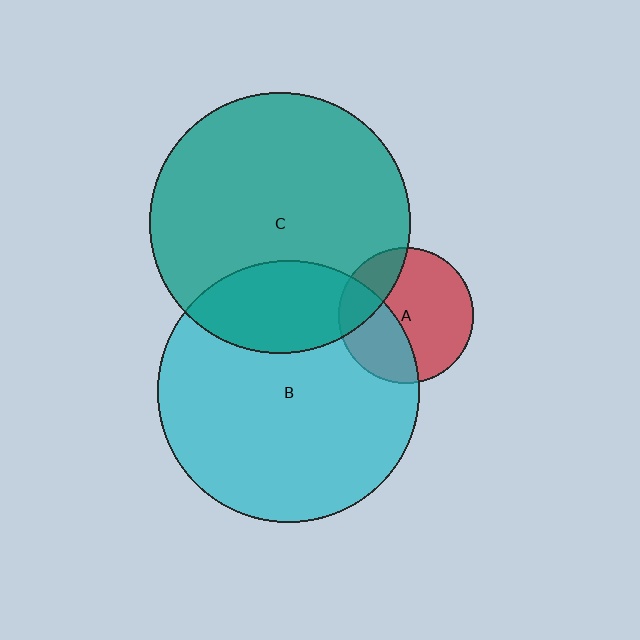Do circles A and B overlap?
Yes.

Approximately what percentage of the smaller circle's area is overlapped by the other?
Approximately 35%.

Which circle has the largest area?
Circle B (cyan).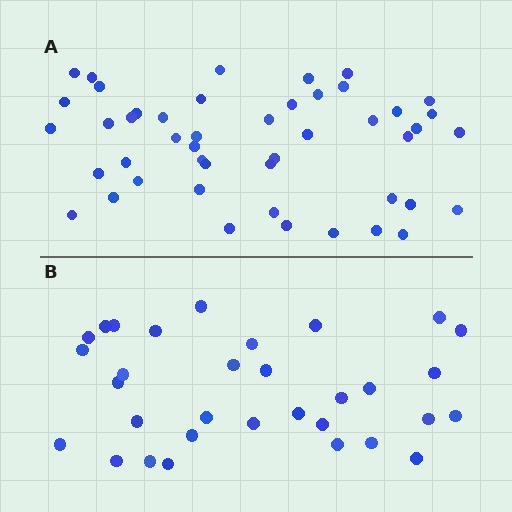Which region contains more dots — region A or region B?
Region A (the top region) has more dots.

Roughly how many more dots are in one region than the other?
Region A has approximately 15 more dots than region B.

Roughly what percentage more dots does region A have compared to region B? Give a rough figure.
About 45% more.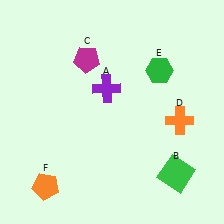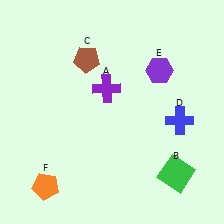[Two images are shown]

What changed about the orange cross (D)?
In Image 1, D is orange. In Image 2, it changed to blue.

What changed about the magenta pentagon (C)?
In Image 1, C is magenta. In Image 2, it changed to brown.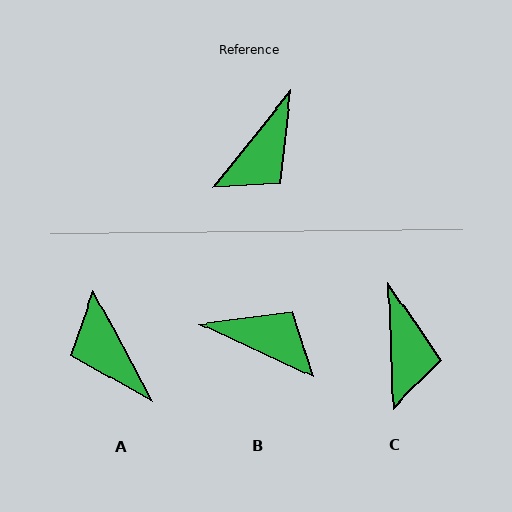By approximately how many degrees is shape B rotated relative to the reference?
Approximately 104 degrees counter-clockwise.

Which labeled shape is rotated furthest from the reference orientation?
A, about 113 degrees away.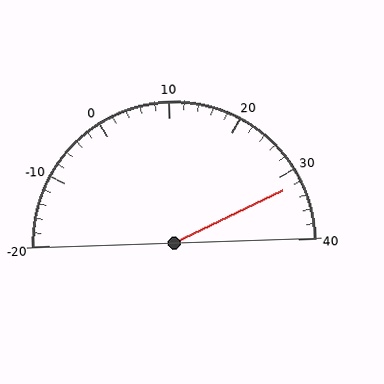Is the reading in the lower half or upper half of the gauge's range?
The reading is in the upper half of the range (-20 to 40).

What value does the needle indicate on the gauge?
The needle indicates approximately 32.